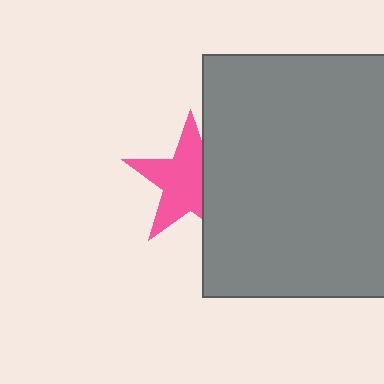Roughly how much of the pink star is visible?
Most of it is visible (roughly 66%).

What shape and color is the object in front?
The object in front is a gray rectangle.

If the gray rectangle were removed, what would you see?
You would see the complete pink star.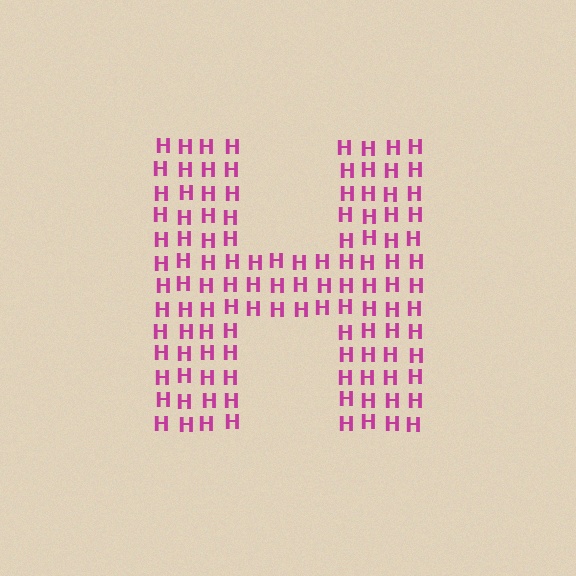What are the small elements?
The small elements are letter H's.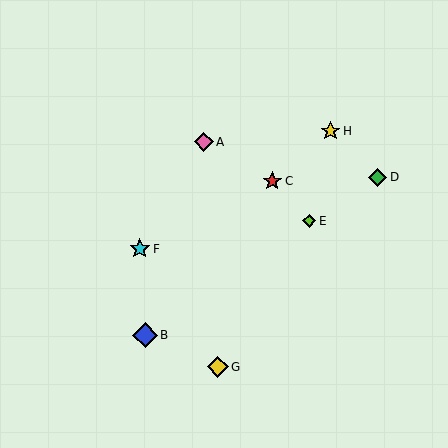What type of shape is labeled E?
Shape E is a lime diamond.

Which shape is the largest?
The blue diamond (labeled B) is the largest.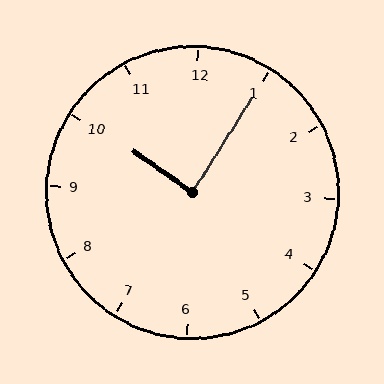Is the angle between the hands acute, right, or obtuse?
It is right.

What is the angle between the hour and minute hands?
Approximately 88 degrees.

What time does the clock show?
10:05.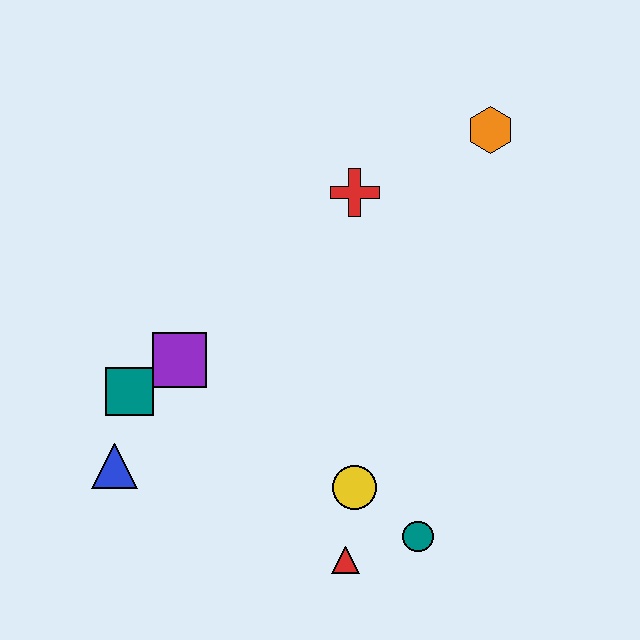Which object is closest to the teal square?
The purple square is closest to the teal square.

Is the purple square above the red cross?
No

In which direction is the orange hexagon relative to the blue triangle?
The orange hexagon is to the right of the blue triangle.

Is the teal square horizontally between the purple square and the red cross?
No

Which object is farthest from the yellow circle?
The orange hexagon is farthest from the yellow circle.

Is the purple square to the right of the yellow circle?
No